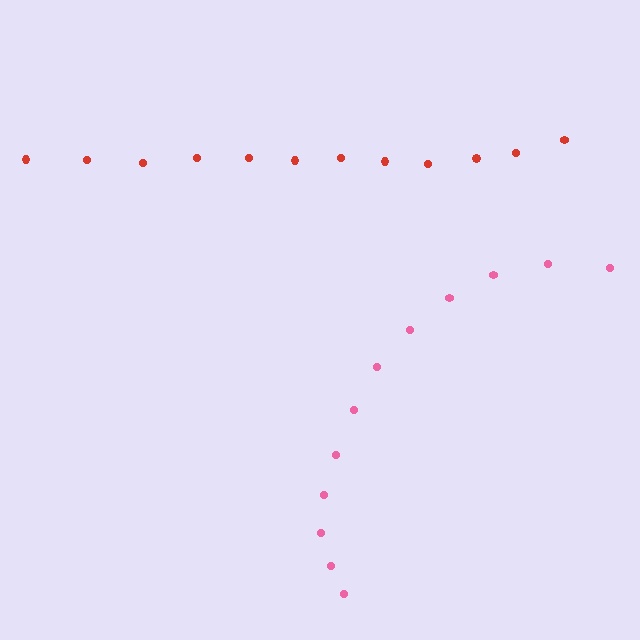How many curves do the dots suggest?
There are 2 distinct paths.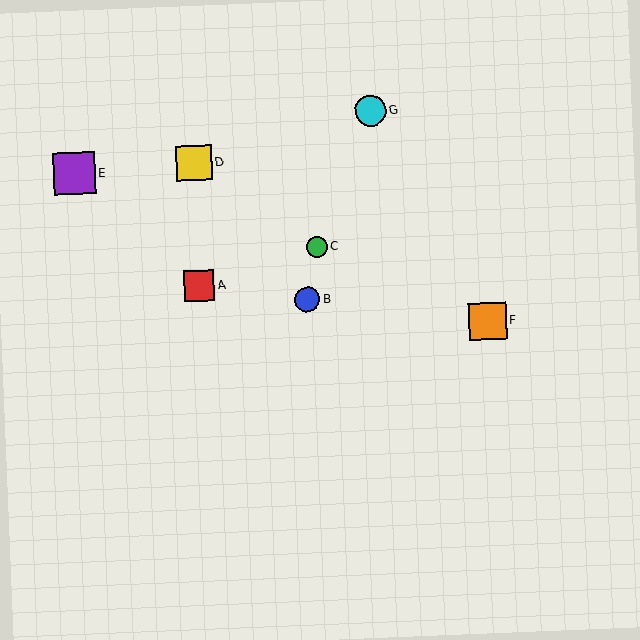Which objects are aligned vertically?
Objects A, D are aligned vertically.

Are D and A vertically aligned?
Yes, both are at x≈194.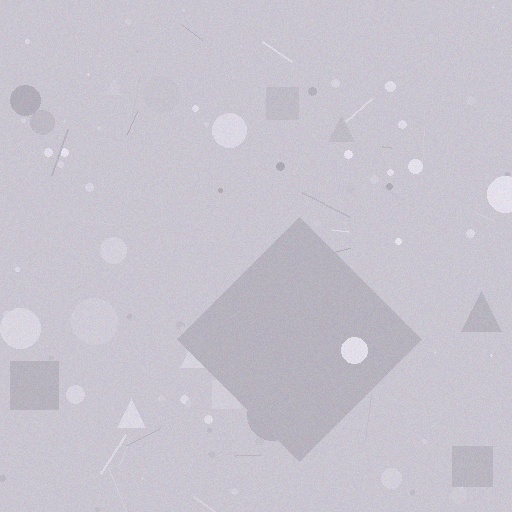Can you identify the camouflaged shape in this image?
The camouflaged shape is a diamond.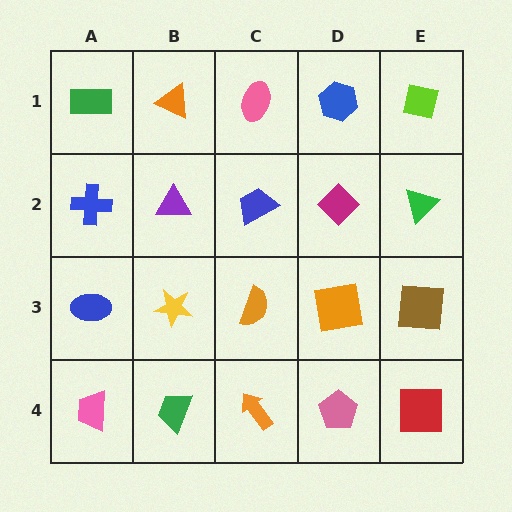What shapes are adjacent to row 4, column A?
A blue ellipse (row 3, column A), a green trapezoid (row 4, column B).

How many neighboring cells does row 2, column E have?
3.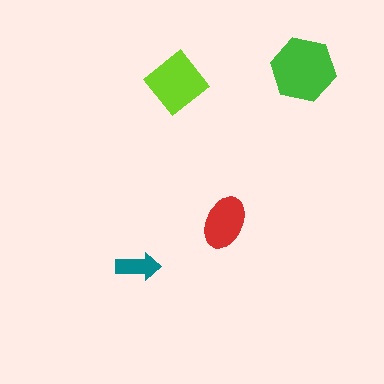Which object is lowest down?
The teal arrow is bottommost.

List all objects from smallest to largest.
The teal arrow, the red ellipse, the lime diamond, the green hexagon.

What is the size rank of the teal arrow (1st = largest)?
4th.